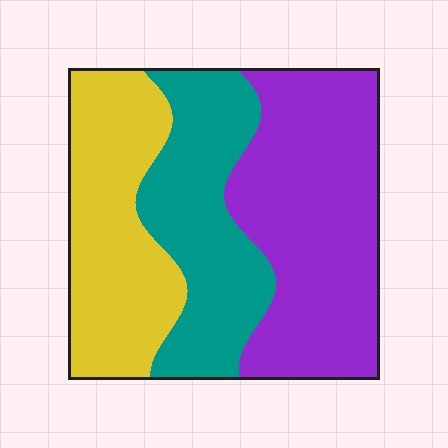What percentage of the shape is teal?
Teal covers 28% of the shape.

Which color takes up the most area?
Purple, at roughly 40%.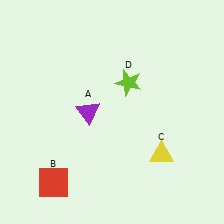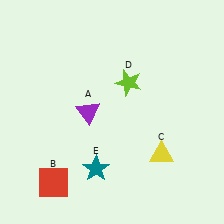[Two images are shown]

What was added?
A teal star (E) was added in Image 2.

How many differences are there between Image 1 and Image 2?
There is 1 difference between the two images.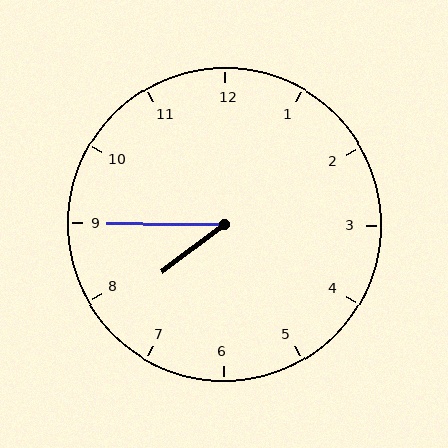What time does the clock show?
7:45.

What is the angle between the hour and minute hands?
Approximately 38 degrees.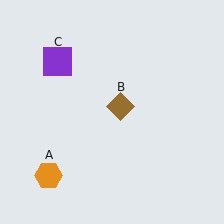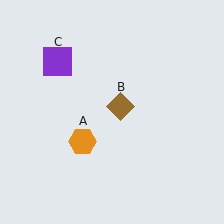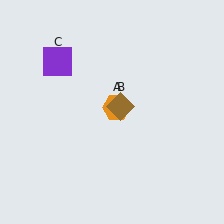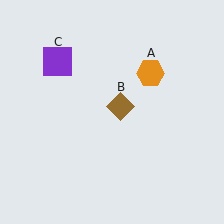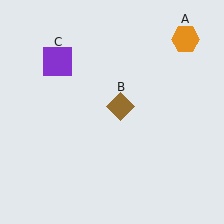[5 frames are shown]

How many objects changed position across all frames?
1 object changed position: orange hexagon (object A).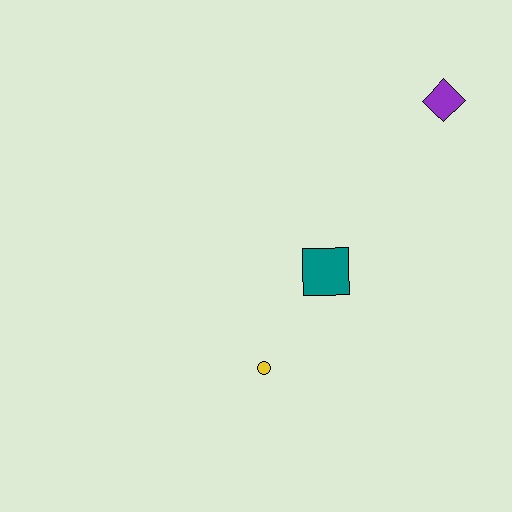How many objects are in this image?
There are 3 objects.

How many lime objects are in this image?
There are no lime objects.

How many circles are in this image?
There is 1 circle.